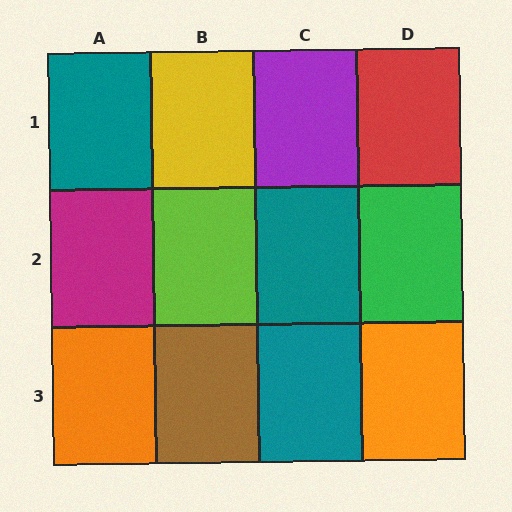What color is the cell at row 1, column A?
Teal.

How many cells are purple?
1 cell is purple.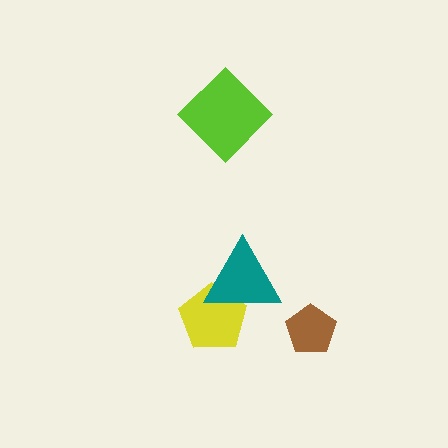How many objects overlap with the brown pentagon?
0 objects overlap with the brown pentagon.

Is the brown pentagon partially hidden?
No, no other shape covers it.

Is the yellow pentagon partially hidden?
Yes, it is partially covered by another shape.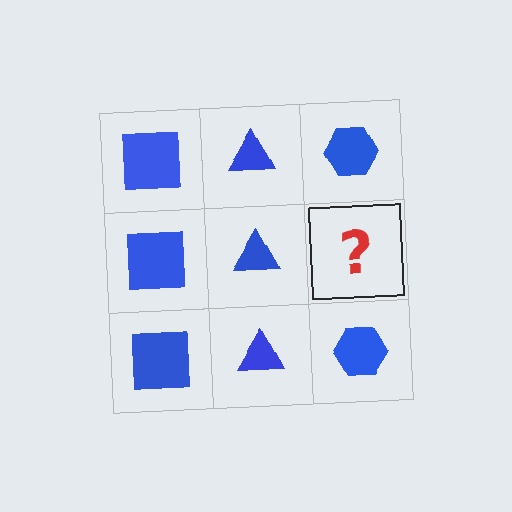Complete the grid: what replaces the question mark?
The question mark should be replaced with a blue hexagon.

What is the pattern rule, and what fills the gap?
The rule is that each column has a consistent shape. The gap should be filled with a blue hexagon.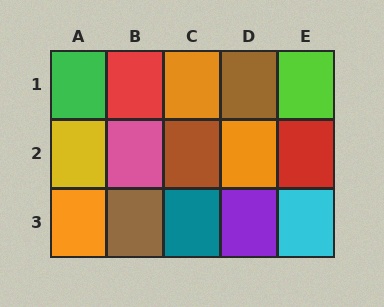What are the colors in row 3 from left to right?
Orange, brown, teal, purple, cyan.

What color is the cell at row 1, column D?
Brown.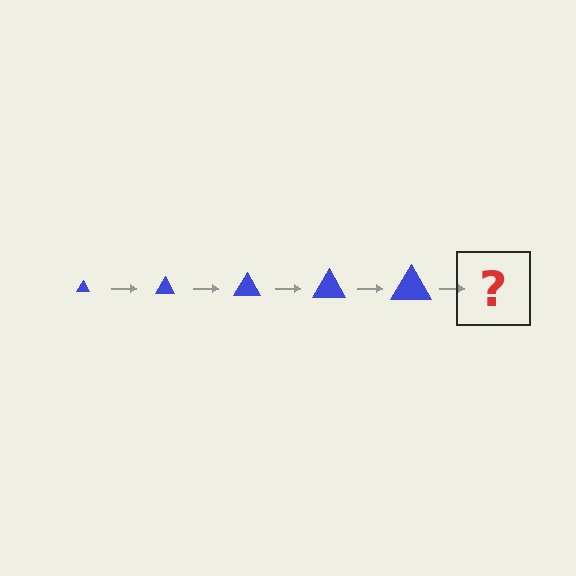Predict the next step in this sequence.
The next step is a blue triangle, larger than the previous one.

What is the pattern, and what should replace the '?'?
The pattern is that the triangle gets progressively larger each step. The '?' should be a blue triangle, larger than the previous one.